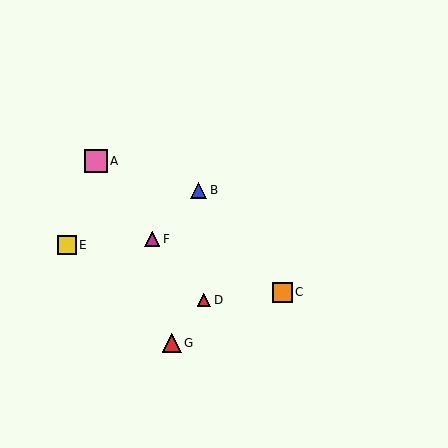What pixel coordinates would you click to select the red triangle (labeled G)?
Click at (172, 343) to select the red triangle G.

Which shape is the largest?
The pink square (labeled A) is the largest.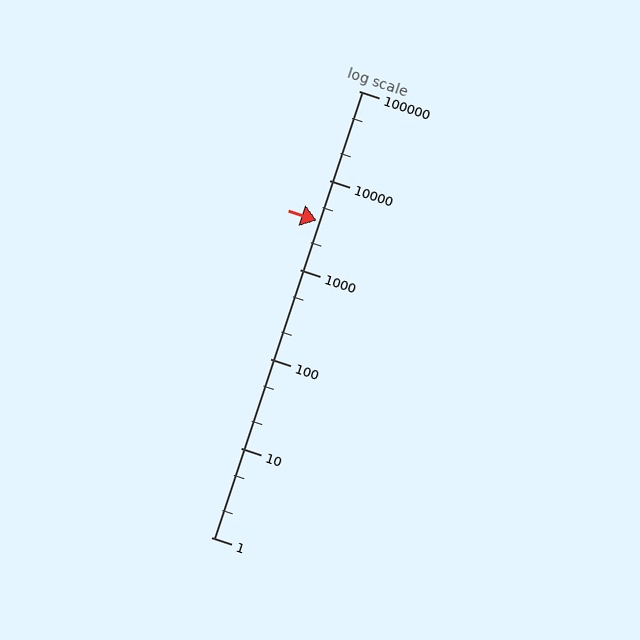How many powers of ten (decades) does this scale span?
The scale spans 5 decades, from 1 to 100000.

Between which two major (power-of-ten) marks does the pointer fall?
The pointer is between 1000 and 10000.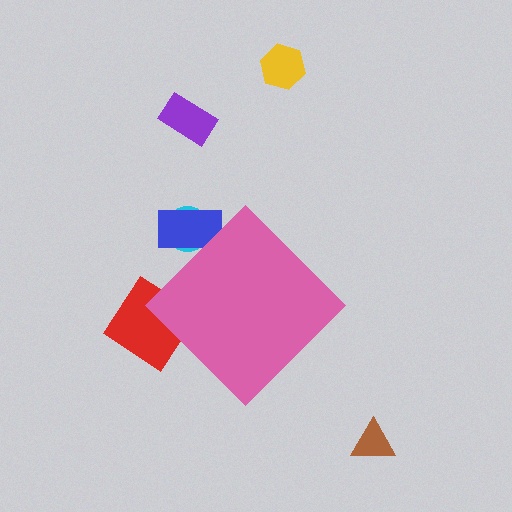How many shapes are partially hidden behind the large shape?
3 shapes are partially hidden.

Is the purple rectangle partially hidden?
No, the purple rectangle is fully visible.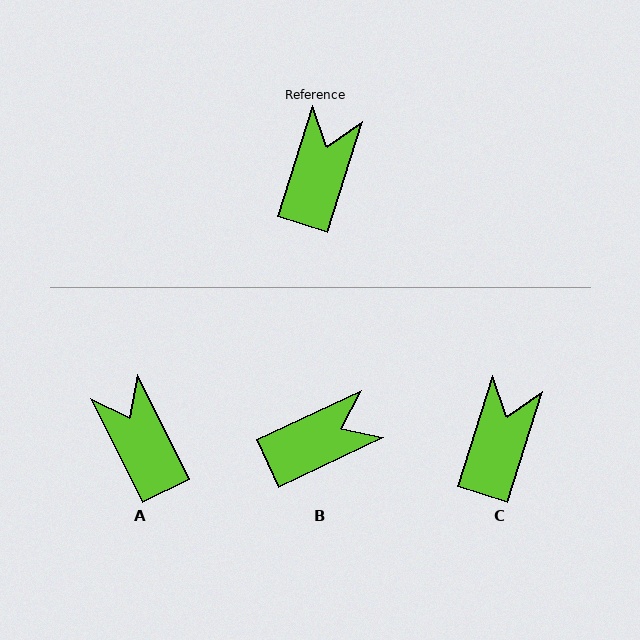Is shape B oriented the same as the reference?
No, it is off by about 47 degrees.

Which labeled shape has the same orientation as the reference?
C.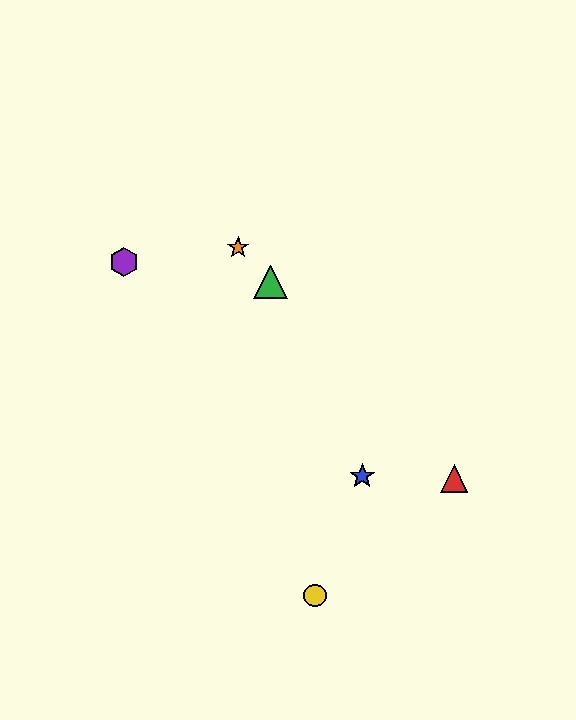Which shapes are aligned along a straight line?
The red triangle, the green triangle, the orange star are aligned along a straight line.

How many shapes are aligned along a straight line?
3 shapes (the red triangle, the green triangle, the orange star) are aligned along a straight line.